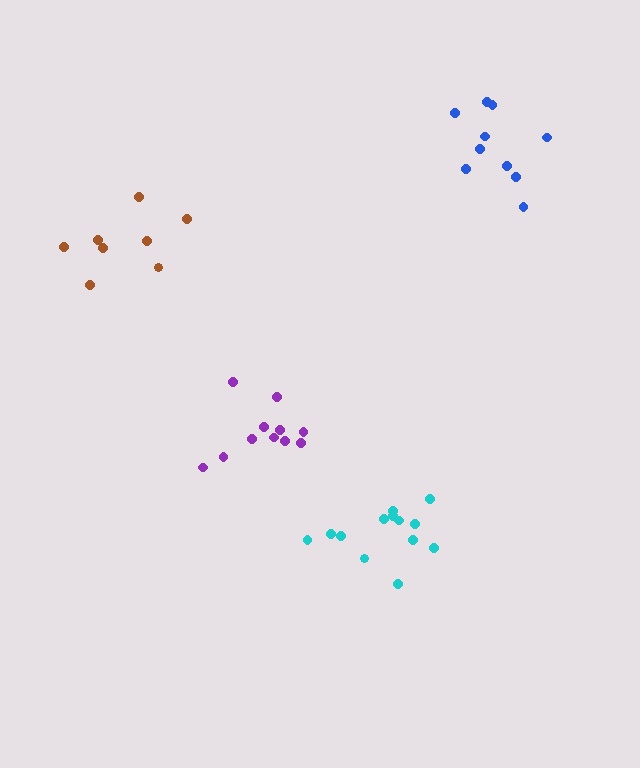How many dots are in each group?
Group 1: 13 dots, Group 2: 11 dots, Group 3: 8 dots, Group 4: 10 dots (42 total).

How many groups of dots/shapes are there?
There are 4 groups.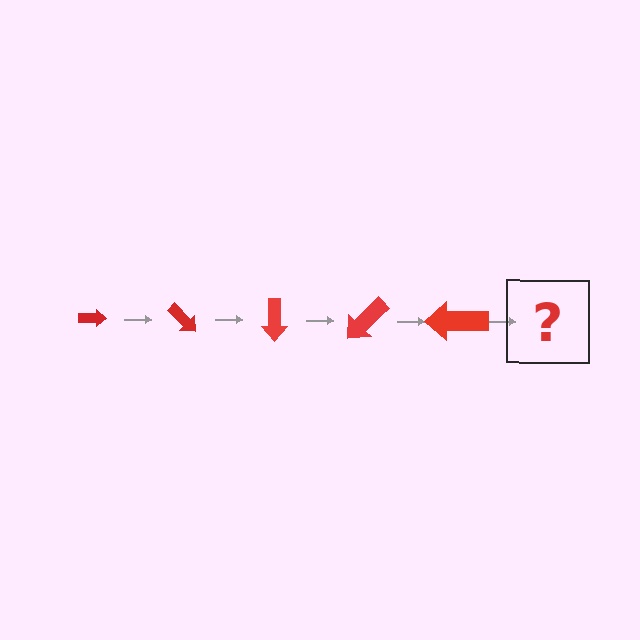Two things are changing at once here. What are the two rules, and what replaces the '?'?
The two rules are that the arrow grows larger each step and it rotates 45 degrees each step. The '?' should be an arrow, larger than the previous one and rotated 225 degrees from the start.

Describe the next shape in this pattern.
It should be an arrow, larger than the previous one and rotated 225 degrees from the start.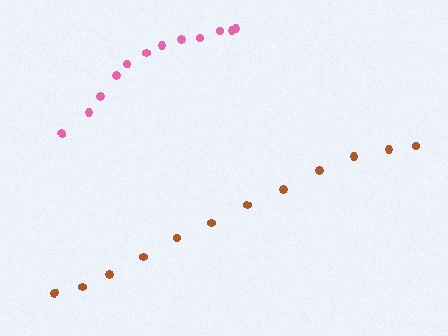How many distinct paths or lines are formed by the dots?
There are 2 distinct paths.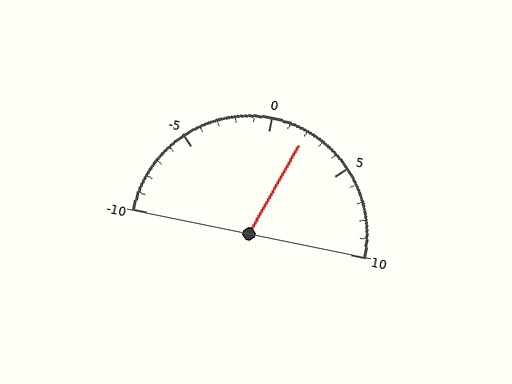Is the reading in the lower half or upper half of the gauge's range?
The reading is in the upper half of the range (-10 to 10).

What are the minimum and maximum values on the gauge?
The gauge ranges from -10 to 10.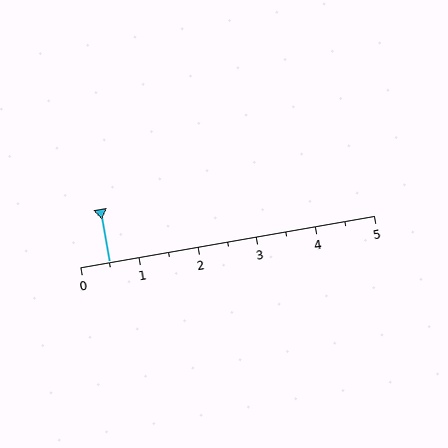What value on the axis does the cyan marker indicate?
The marker indicates approximately 0.5.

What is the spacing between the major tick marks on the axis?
The major ticks are spaced 1 apart.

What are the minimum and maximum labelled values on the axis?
The axis runs from 0 to 5.